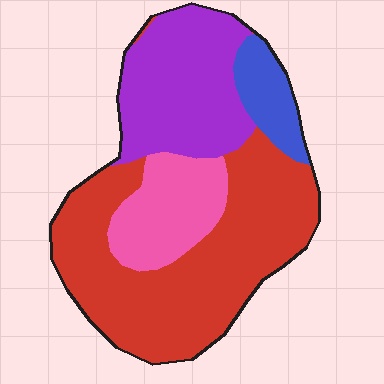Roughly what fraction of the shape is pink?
Pink covers 16% of the shape.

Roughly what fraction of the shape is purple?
Purple covers roughly 25% of the shape.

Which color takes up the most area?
Red, at roughly 50%.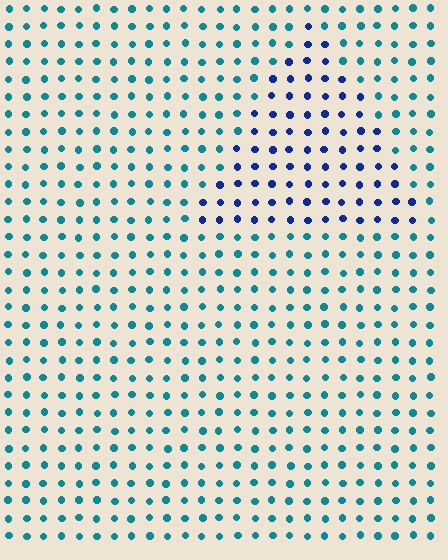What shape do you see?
I see a triangle.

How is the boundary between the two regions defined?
The boundary is defined purely by a slight shift in hue (about 43 degrees). Spacing, size, and orientation are identical on both sides.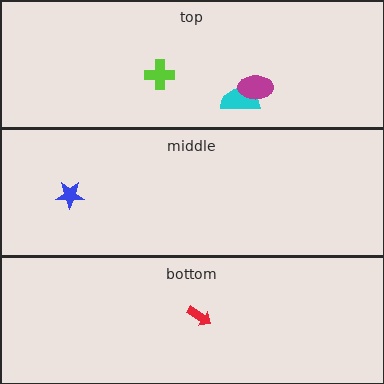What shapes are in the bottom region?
The red arrow.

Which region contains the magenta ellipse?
The top region.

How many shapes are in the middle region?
1.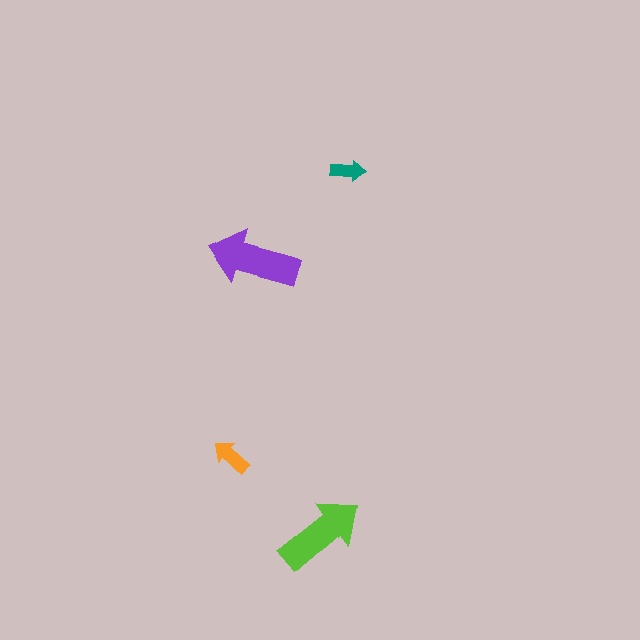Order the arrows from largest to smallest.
the purple one, the lime one, the orange one, the teal one.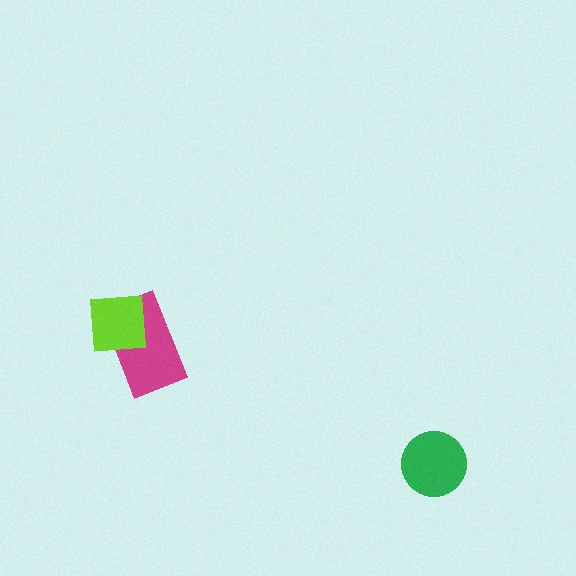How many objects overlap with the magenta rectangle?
1 object overlaps with the magenta rectangle.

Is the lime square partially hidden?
No, no other shape covers it.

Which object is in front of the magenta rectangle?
The lime square is in front of the magenta rectangle.